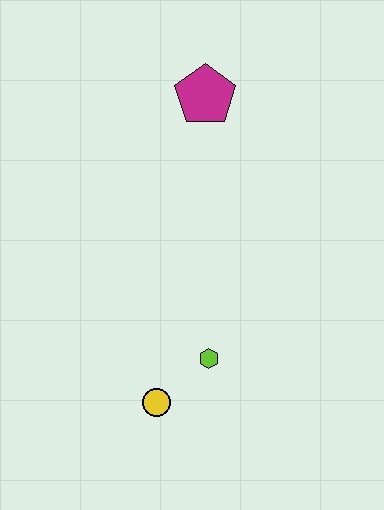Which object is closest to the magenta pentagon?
The lime hexagon is closest to the magenta pentagon.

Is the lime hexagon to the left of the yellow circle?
No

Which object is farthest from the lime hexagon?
The magenta pentagon is farthest from the lime hexagon.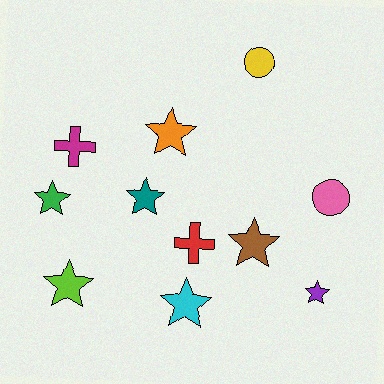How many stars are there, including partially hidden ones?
There are 7 stars.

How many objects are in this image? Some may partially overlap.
There are 11 objects.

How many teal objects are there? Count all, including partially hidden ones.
There is 1 teal object.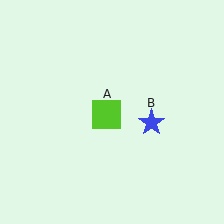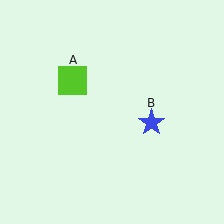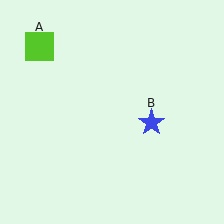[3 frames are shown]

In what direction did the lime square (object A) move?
The lime square (object A) moved up and to the left.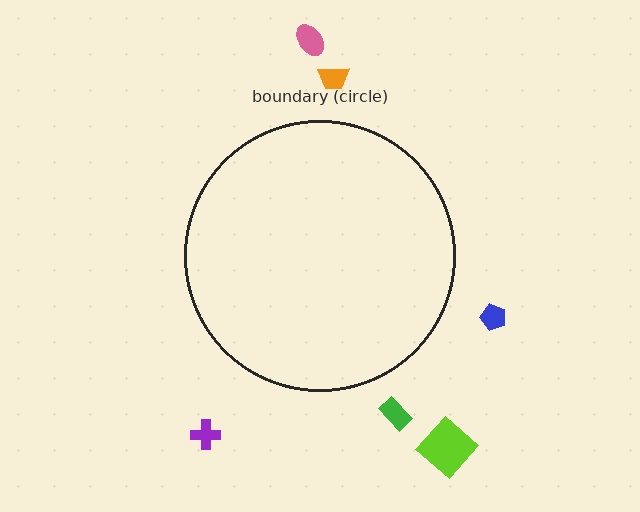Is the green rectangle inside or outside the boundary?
Outside.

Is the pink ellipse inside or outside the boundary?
Outside.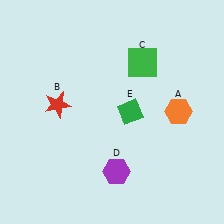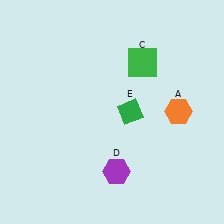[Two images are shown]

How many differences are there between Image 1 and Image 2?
There is 1 difference between the two images.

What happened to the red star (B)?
The red star (B) was removed in Image 2. It was in the top-left area of Image 1.